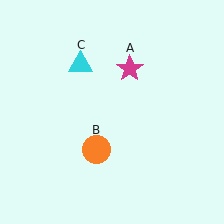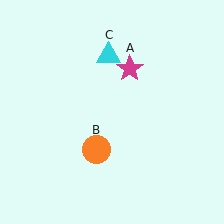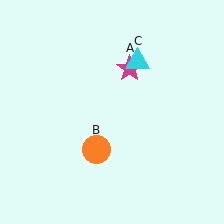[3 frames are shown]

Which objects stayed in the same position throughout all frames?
Magenta star (object A) and orange circle (object B) remained stationary.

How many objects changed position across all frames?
1 object changed position: cyan triangle (object C).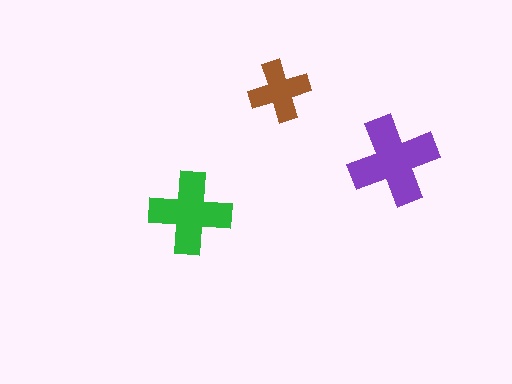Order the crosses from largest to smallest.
the purple one, the green one, the brown one.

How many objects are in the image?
There are 3 objects in the image.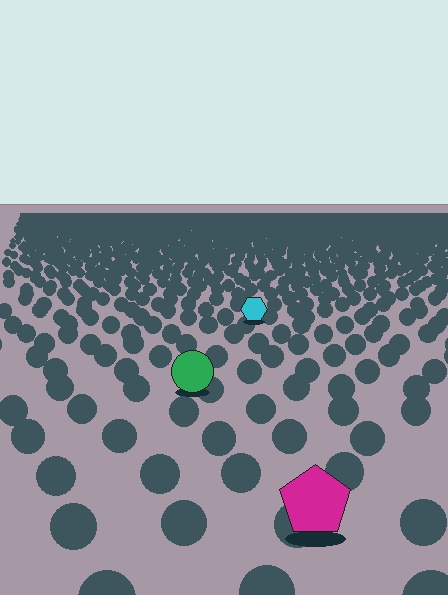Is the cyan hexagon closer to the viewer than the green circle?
No. The green circle is closer — you can tell from the texture gradient: the ground texture is coarser near it.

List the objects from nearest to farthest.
From nearest to farthest: the magenta pentagon, the green circle, the cyan hexagon.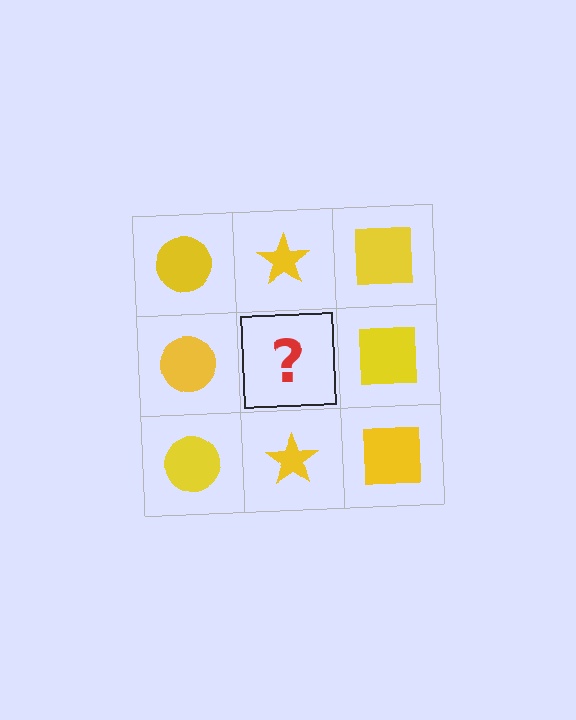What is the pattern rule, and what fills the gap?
The rule is that each column has a consistent shape. The gap should be filled with a yellow star.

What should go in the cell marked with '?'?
The missing cell should contain a yellow star.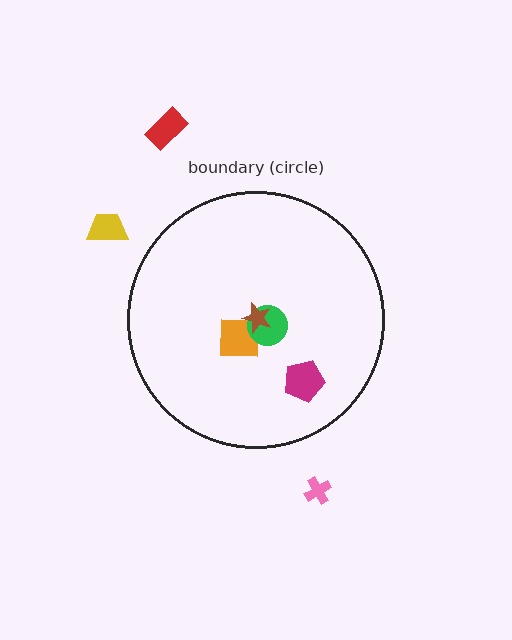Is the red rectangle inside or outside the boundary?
Outside.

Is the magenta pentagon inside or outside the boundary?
Inside.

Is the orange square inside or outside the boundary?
Inside.